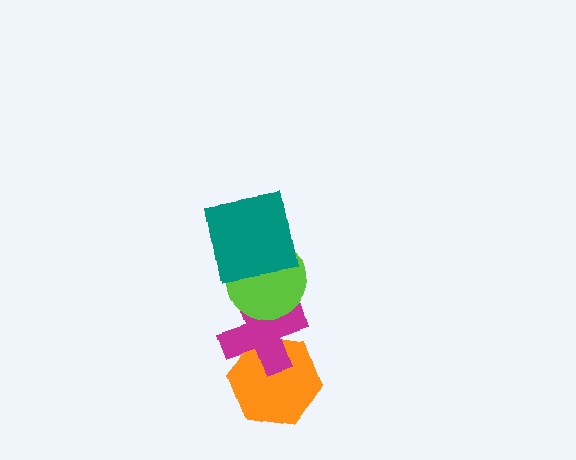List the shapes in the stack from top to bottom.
From top to bottom: the teal square, the lime circle, the magenta cross, the orange hexagon.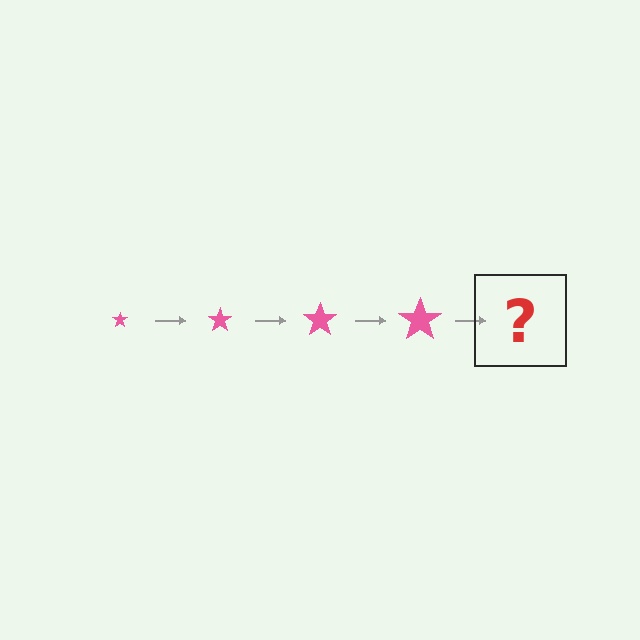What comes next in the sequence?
The next element should be a pink star, larger than the previous one.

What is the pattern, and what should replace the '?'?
The pattern is that the star gets progressively larger each step. The '?' should be a pink star, larger than the previous one.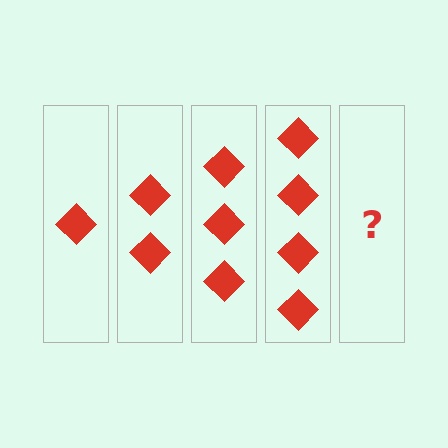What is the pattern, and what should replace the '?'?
The pattern is that each step adds one more diamond. The '?' should be 5 diamonds.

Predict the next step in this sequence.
The next step is 5 diamonds.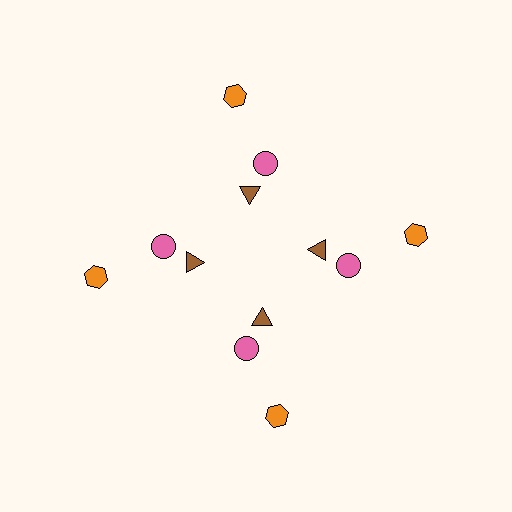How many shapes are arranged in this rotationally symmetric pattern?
There are 12 shapes, arranged in 4 groups of 3.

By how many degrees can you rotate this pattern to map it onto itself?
The pattern maps onto itself every 90 degrees of rotation.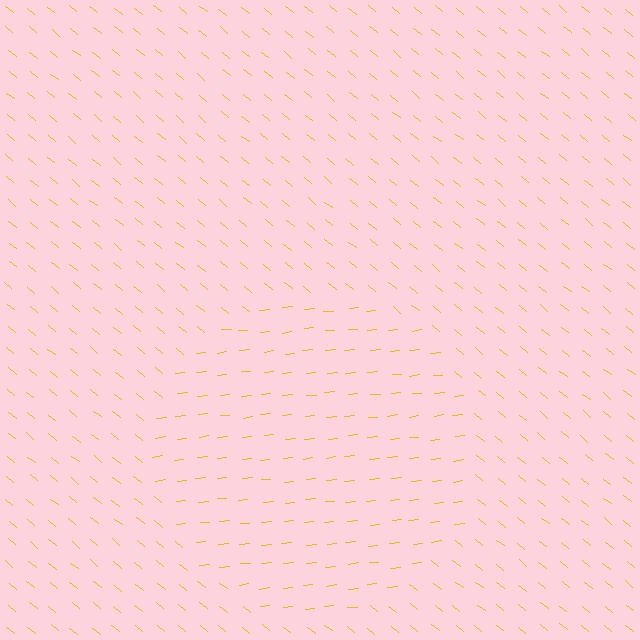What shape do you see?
I see a circle.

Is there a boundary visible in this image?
Yes, there is a texture boundary formed by a change in line orientation.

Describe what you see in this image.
The image is filled with small yellow line segments. A circle region in the image has lines oriented differently from the surrounding lines, creating a visible texture boundary.